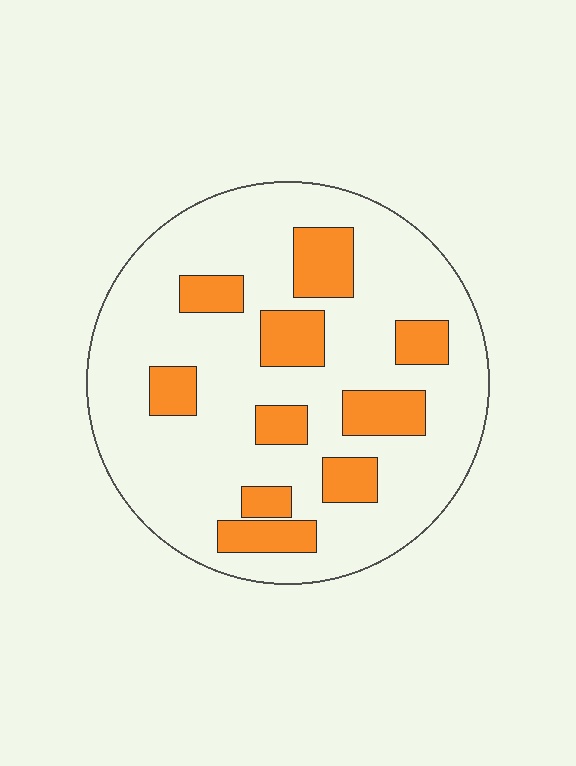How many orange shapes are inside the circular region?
10.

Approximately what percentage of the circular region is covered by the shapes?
Approximately 20%.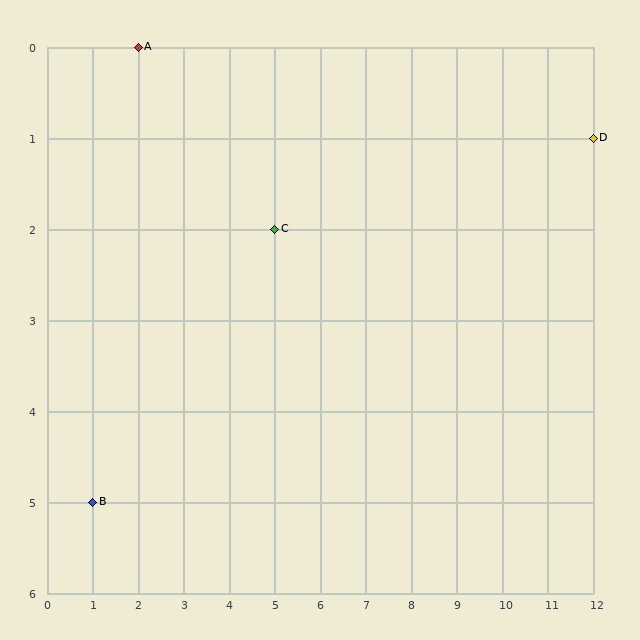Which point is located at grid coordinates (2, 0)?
Point A is at (2, 0).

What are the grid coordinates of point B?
Point B is at grid coordinates (1, 5).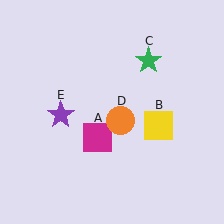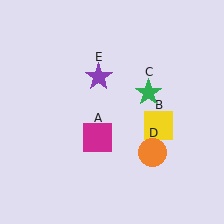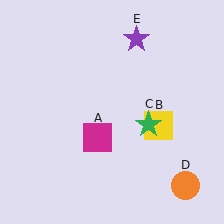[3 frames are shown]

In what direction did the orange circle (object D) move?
The orange circle (object D) moved down and to the right.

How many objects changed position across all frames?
3 objects changed position: green star (object C), orange circle (object D), purple star (object E).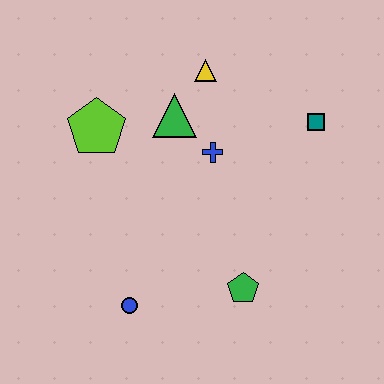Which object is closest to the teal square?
The blue cross is closest to the teal square.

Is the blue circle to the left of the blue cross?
Yes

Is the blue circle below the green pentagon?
Yes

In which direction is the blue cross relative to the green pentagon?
The blue cross is above the green pentagon.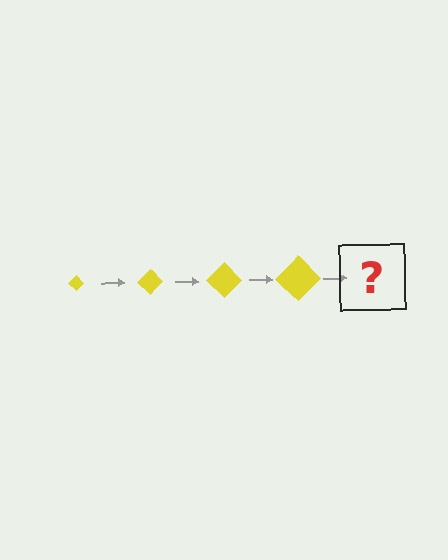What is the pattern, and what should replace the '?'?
The pattern is that the diamond gets progressively larger each step. The '?' should be a yellow diamond, larger than the previous one.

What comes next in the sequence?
The next element should be a yellow diamond, larger than the previous one.